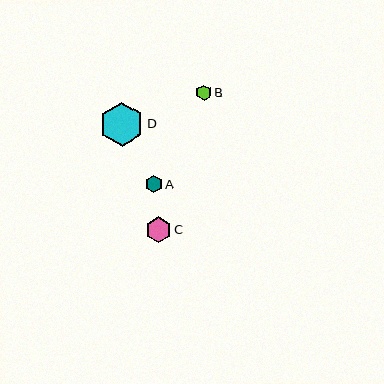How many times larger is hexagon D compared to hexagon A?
Hexagon D is approximately 2.6 times the size of hexagon A.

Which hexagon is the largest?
Hexagon D is the largest with a size of approximately 44 pixels.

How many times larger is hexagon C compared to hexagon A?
Hexagon C is approximately 1.5 times the size of hexagon A.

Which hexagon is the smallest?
Hexagon B is the smallest with a size of approximately 15 pixels.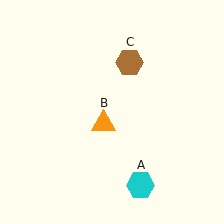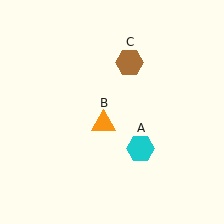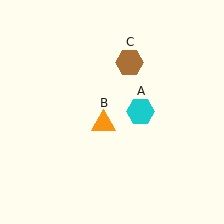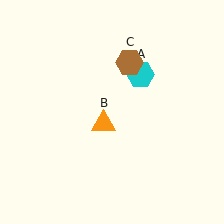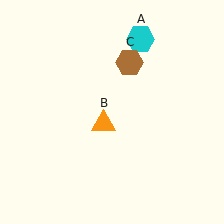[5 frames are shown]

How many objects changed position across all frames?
1 object changed position: cyan hexagon (object A).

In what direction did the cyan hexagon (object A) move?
The cyan hexagon (object A) moved up.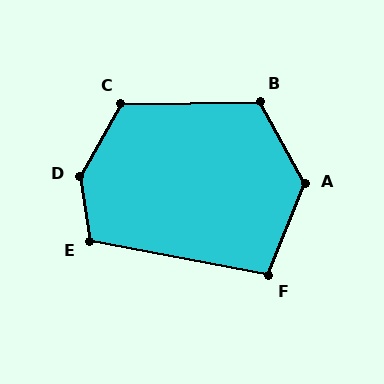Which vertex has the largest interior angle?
D, at approximately 141 degrees.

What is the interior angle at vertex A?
Approximately 130 degrees (obtuse).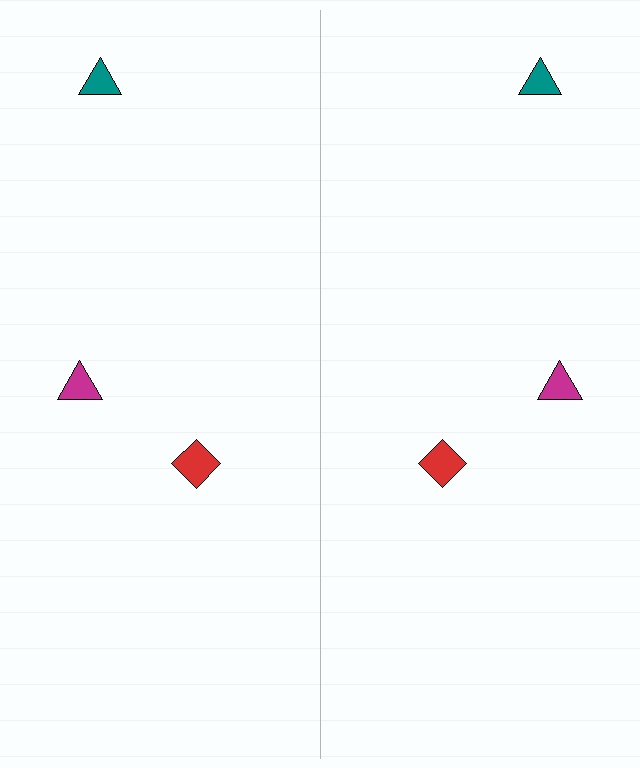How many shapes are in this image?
There are 6 shapes in this image.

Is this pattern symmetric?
Yes, this pattern has bilateral (reflection) symmetry.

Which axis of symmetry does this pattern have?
The pattern has a vertical axis of symmetry running through the center of the image.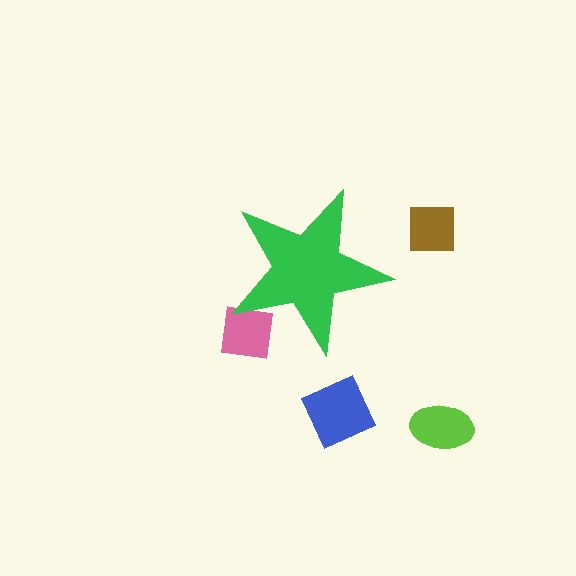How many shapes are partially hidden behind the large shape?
1 shape is partially hidden.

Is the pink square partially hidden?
Yes, the pink square is partially hidden behind the green star.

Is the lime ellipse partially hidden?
No, the lime ellipse is fully visible.